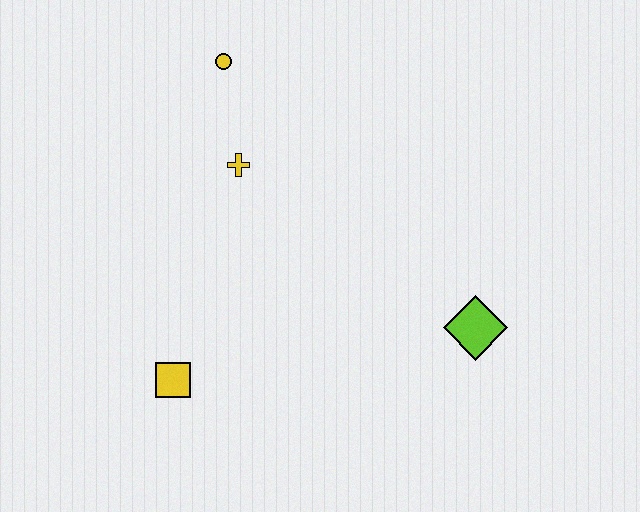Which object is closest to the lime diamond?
The yellow cross is closest to the lime diamond.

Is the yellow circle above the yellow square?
Yes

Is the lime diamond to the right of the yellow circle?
Yes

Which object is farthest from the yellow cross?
The lime diamond is farthest from the yellow cross.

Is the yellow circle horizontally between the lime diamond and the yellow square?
Yes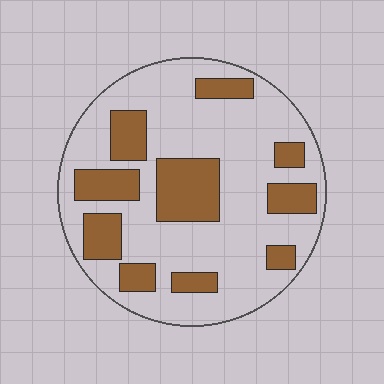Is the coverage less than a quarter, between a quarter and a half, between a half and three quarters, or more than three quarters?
Between a quarter and a half.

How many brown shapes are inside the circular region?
10.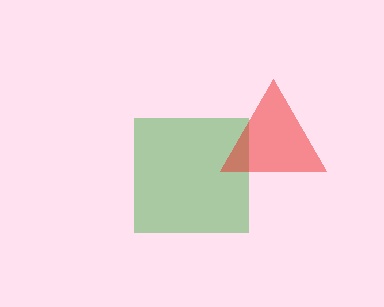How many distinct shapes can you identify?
There are 2 distinct shapes: a green square, a red triangle.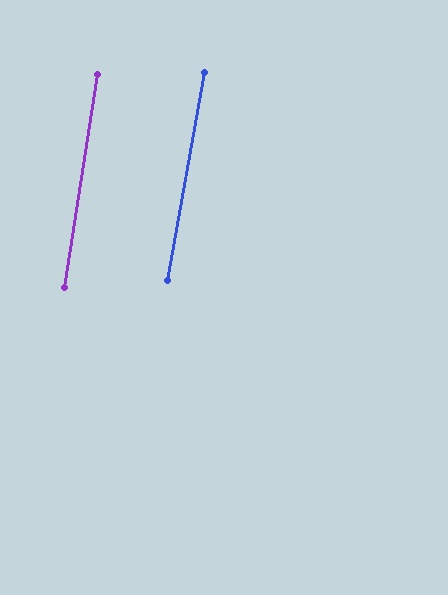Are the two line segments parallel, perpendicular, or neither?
Parallel — their directions differ by only 1.2°.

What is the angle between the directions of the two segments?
Approximately 1 degree.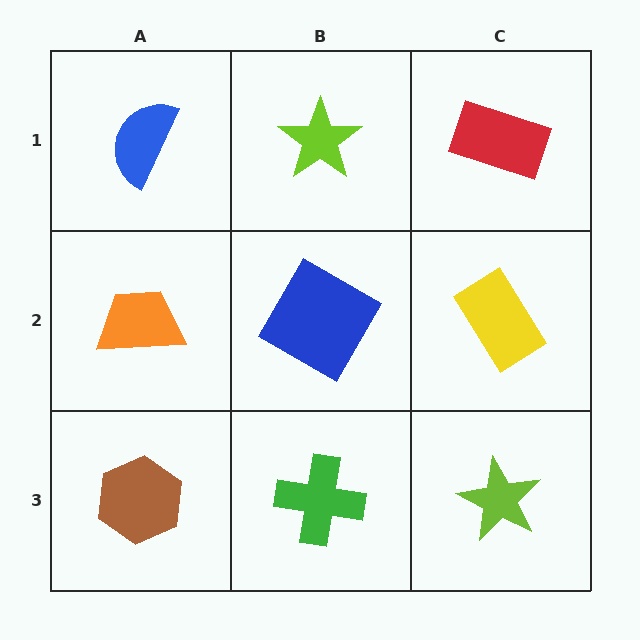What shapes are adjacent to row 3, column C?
A yellow rectangle (row 2, column C), a green cross (row 3, column B).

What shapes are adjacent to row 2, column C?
A red rectangle (row 1, column C), a lime star (row 3, column C), a blue square (row 2, column B).